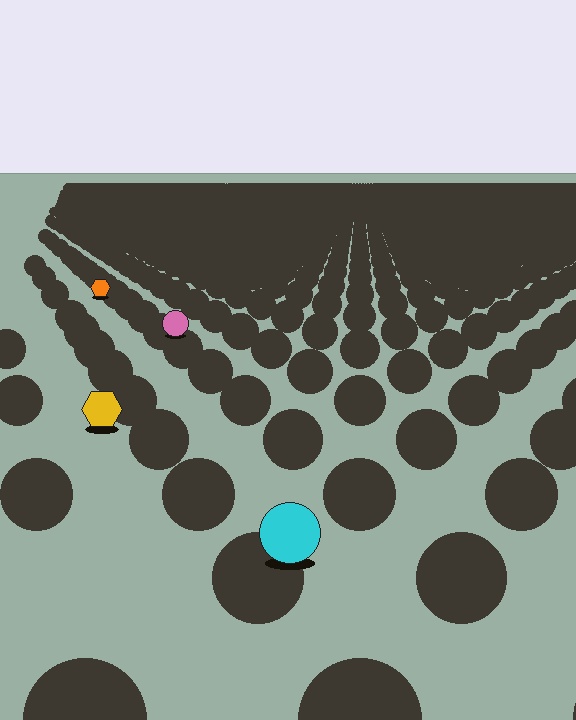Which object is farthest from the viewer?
The orange hexagon is farthest from the viewer. It appears smaller and the ground texture around it is denser.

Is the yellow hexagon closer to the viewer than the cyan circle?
No. The cyan circle is closer — you can tell from the texture gradient: the ground texture is coarser near it.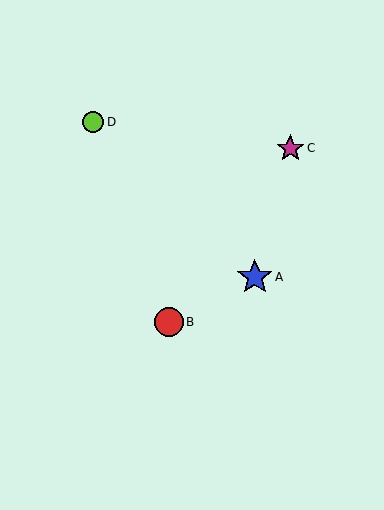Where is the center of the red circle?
The center of the red circle is at (169, 322).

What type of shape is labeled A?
Shape A is a blue star.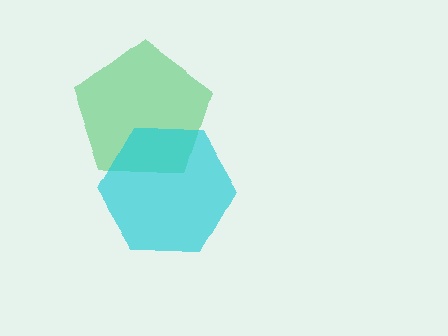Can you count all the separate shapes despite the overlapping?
Yes, there are 2 separate shapes.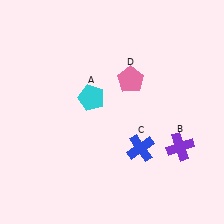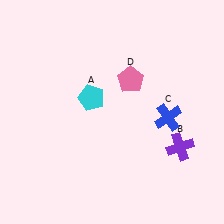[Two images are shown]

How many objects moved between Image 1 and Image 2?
1 object moved between the two images.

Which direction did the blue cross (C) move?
The blue cross (C) moved up.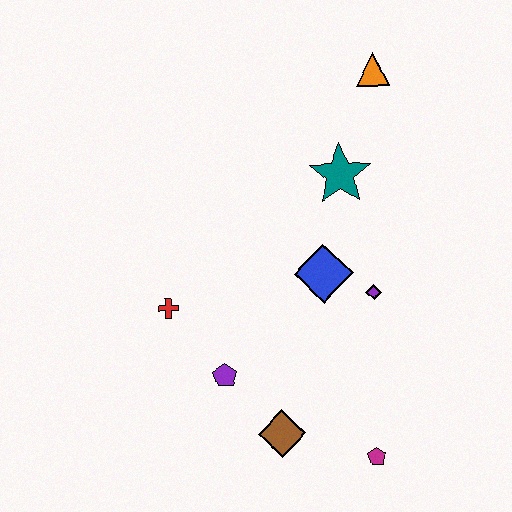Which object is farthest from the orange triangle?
The magenta pentagon is farthest from the orange triangle.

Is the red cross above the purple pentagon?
Yes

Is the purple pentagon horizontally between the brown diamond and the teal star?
No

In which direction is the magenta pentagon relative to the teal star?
The magenta pentagon is below the teal star.